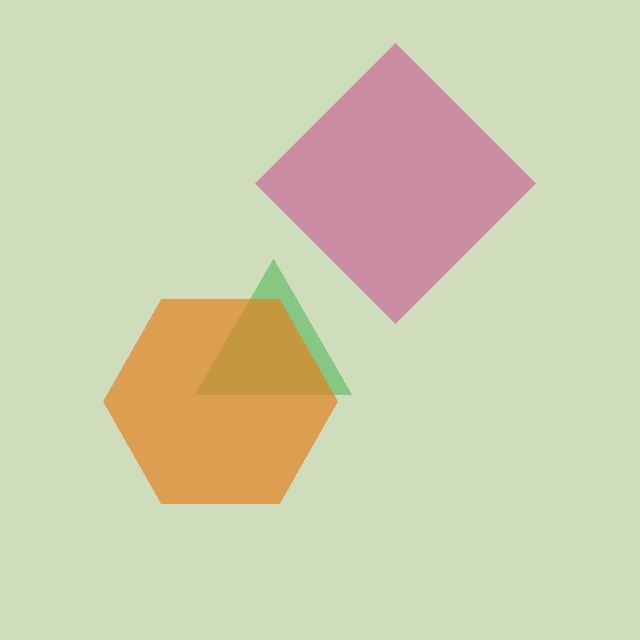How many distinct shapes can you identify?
There are 3 distinct shapes: a green triangle, an orange hexagon, a magenta diamond.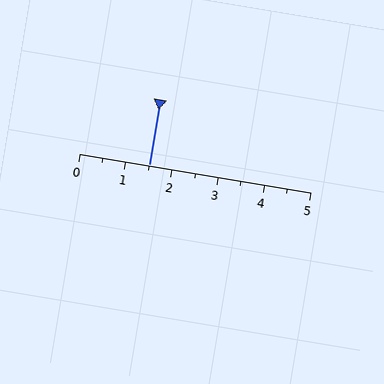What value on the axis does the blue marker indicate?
The marker indicates approximately 1.5.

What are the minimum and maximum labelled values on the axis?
The axis runs from 0 to 5.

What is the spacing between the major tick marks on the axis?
The major ticks are spaced 1 apart.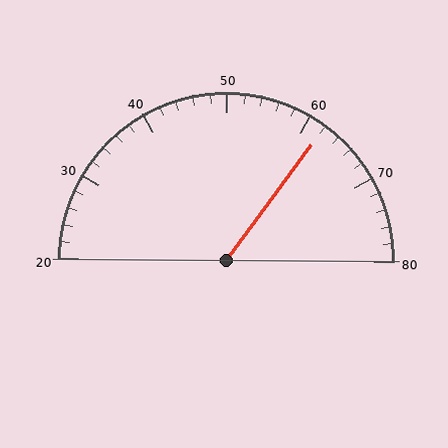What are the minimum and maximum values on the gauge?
The gauge ranges from 20 to 80.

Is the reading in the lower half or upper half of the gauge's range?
The reading is in the upper half of the range (20 to 80).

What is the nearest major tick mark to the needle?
The nearest major tick mark is 60.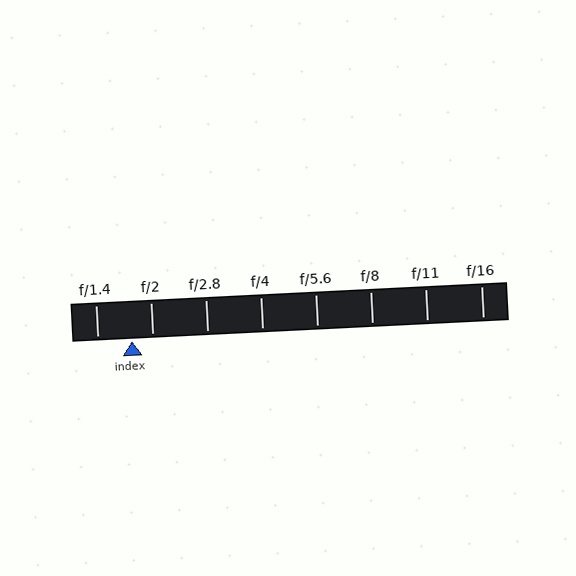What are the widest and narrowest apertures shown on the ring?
The widest aperture shown is f/1.4 and the narrowest is f/16.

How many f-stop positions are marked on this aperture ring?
There are 8 f-stop positions marked.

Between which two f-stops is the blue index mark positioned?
The index mark is between f/1.4 and f/2.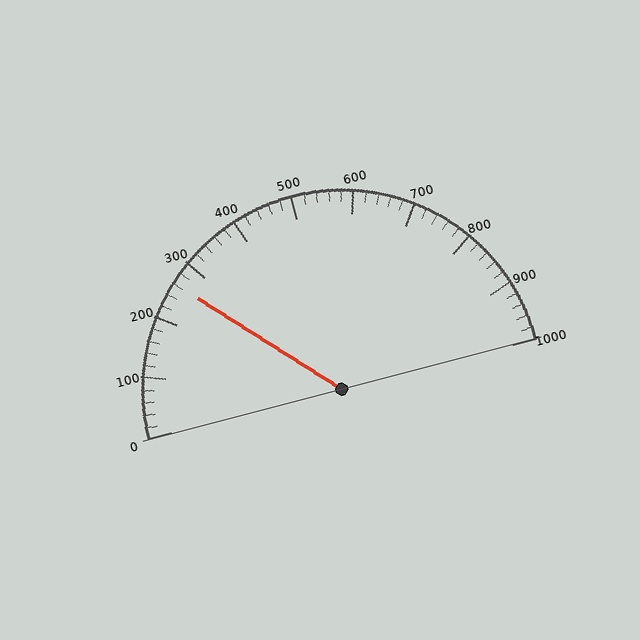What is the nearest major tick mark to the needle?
The nearest major tick mark is 300.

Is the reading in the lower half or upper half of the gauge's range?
The reading is in the lower half of the range (0 to 1000).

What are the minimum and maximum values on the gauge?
The gauge ranges from 0 to 1000.